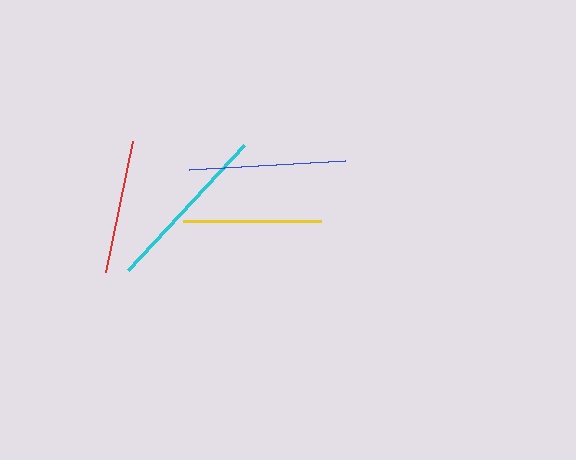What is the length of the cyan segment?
The cyan segment is approximately 171 pixels long.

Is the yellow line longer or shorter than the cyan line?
The cyan line is longer than the yellow line.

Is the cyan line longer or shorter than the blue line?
The cyan line is longer than the blue line.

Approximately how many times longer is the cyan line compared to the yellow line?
The cyan line is approximately 1.2 times the length of the yellow line.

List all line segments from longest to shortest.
From longest to shortest: cyan, blue, yellow, red.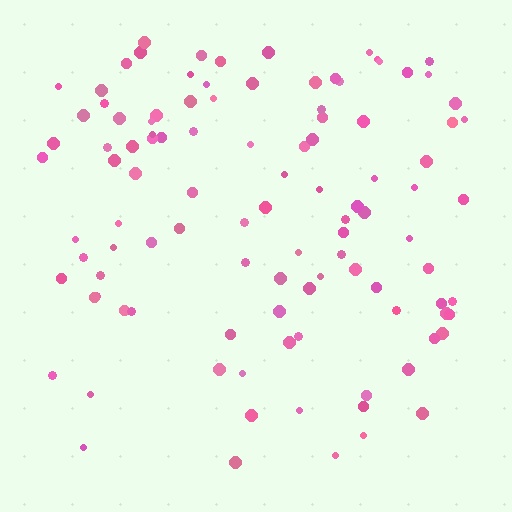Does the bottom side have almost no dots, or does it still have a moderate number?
Still a moderate number, just noticeably fewer than the top.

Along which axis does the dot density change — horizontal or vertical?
Vertical.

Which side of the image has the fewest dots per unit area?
The bottom.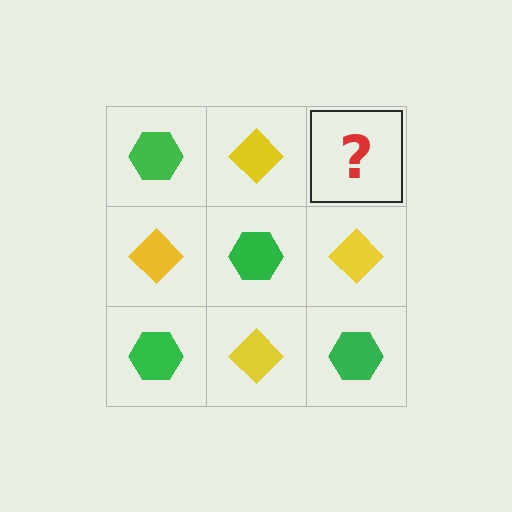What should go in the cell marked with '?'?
The missing cell should contain a green hexagon.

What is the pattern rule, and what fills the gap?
The rule is that it alternates green hexagon and yellow diamond in a checkerboard pattern. The gap should be filled with a green hexagon.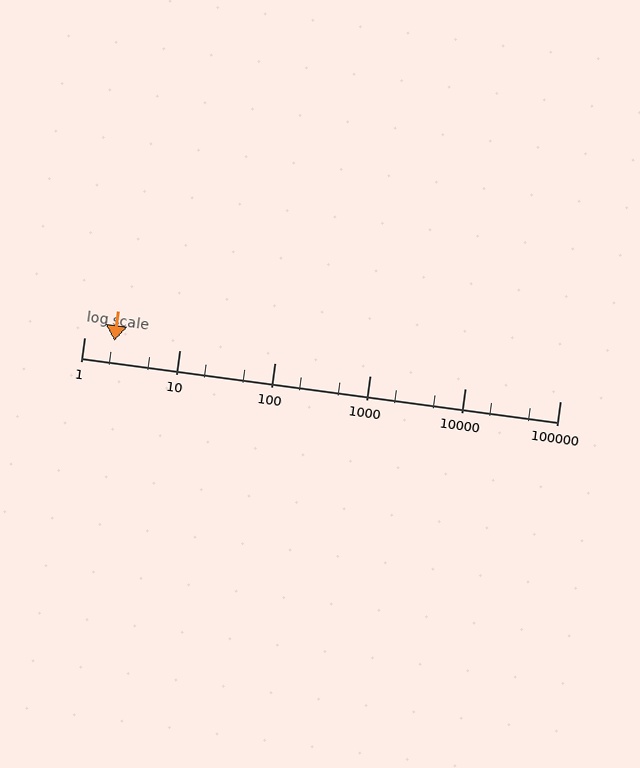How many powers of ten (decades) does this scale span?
The scale spans 5 decades, from 1 to 100000.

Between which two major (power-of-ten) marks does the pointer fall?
The pointer is between 1 and 10.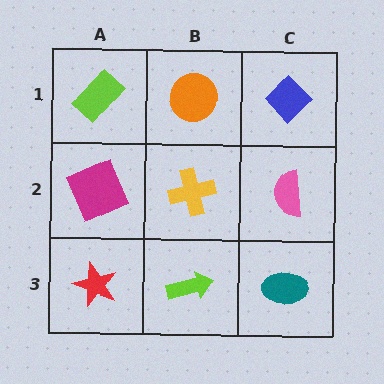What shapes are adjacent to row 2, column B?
An orange circle (row 1, column B), a lime arrow (row 3, column B), a magenta square (row 2, column A), a pink semicircle (row 2, column C).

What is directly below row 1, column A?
A magenta square.